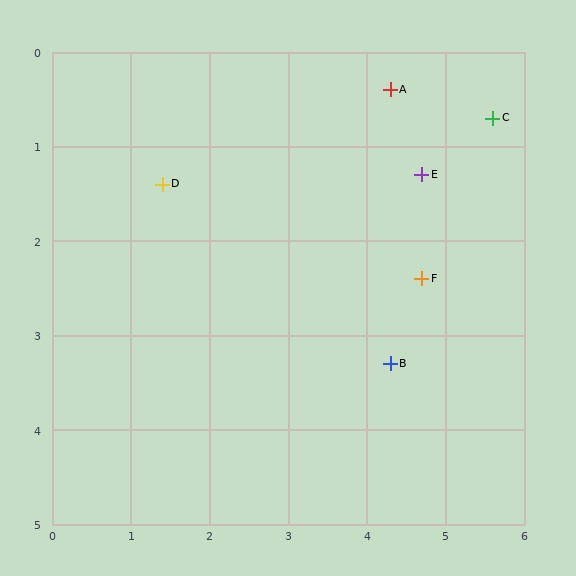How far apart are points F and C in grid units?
Points F and C are about 1.9 grid units apart.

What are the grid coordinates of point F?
Point F is at approximately (4.7, 2.4).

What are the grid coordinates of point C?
Point C is at approximately (5.6, 0.7).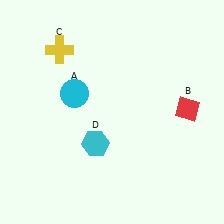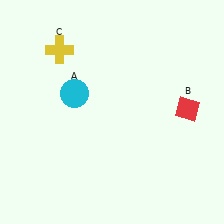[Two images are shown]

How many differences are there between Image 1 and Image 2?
There is 1 difference between the two images.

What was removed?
The cyan hexagon (D) was removed in Image 2.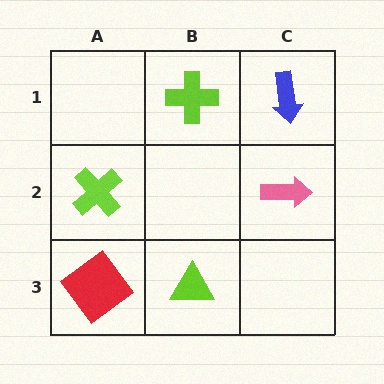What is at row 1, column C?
A blue arrow.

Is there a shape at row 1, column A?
No, that cell is empty.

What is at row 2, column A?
A lime cross.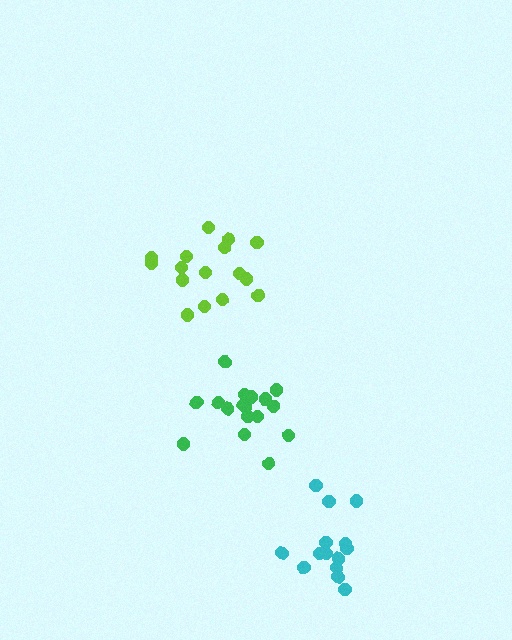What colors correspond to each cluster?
The clusters are colored: lime, green, cyan.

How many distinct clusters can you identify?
There are 3 distinct clusters.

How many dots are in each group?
Group 1: 16 dots, Group 2: 17 dots, Group 3: 14 dots (47 total).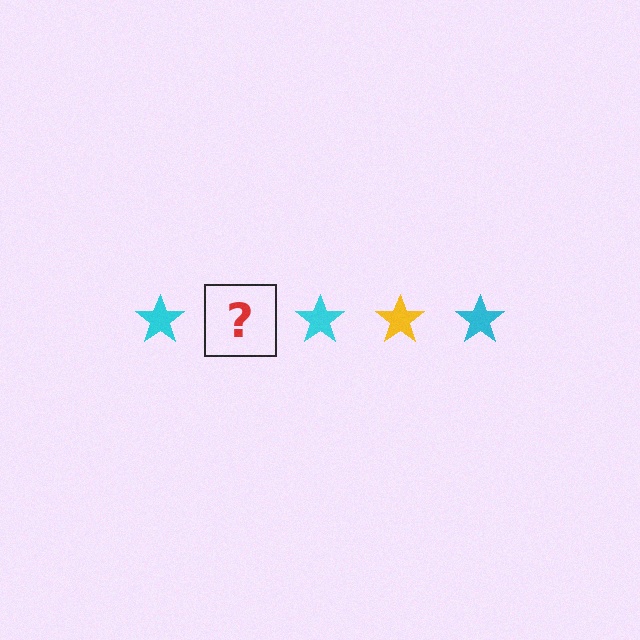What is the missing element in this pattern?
The missing element is a yellow star.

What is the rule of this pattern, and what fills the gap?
The rule is that the pattern cycles through cyan, yellow stars. The gap should be filled with a yellow star.